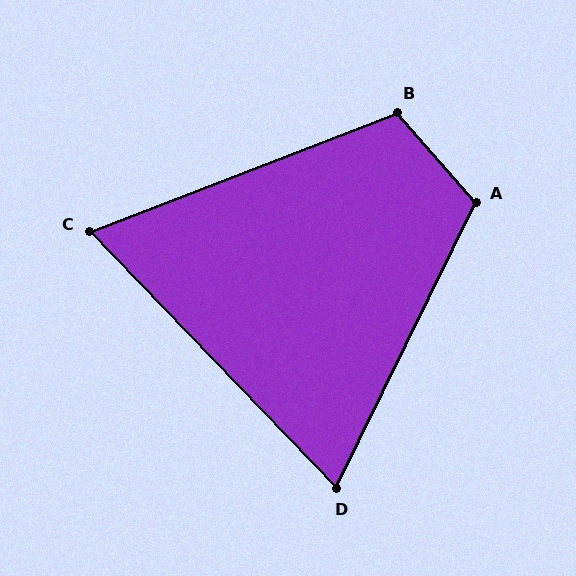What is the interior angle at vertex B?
Approximately 110 degrees (obtuse).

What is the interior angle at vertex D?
Approximately 70 degrees (acute).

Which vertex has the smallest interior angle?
C, at approximately 67 degrees.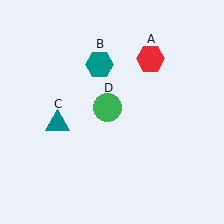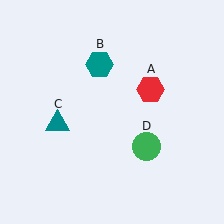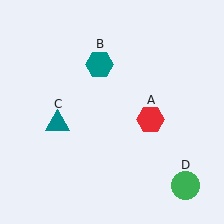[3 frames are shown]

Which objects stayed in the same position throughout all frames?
Teal hexagon (object B) and teal triangle (object C) remained stationary.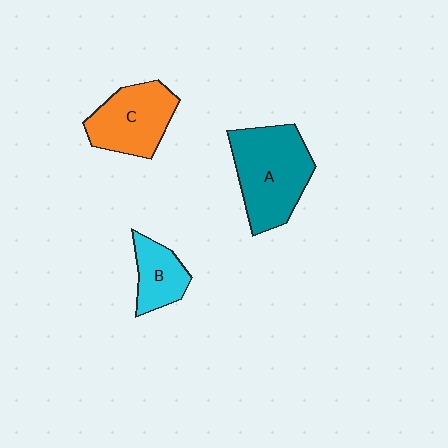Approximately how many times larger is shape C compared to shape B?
Approximately 1.6 times.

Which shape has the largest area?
Shape A (teal).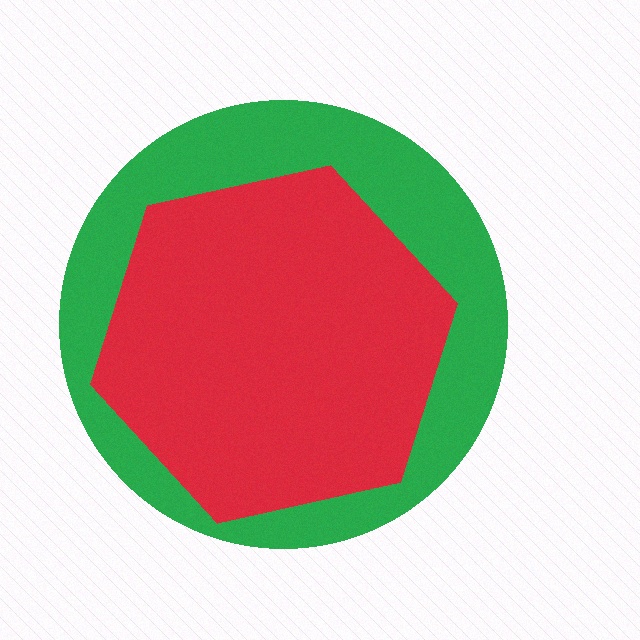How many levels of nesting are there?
2.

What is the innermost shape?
The red hexagon.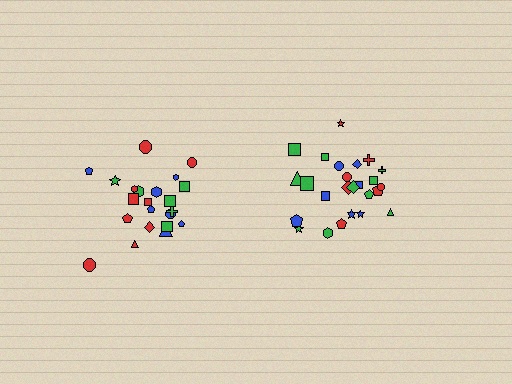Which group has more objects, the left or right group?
The right group.